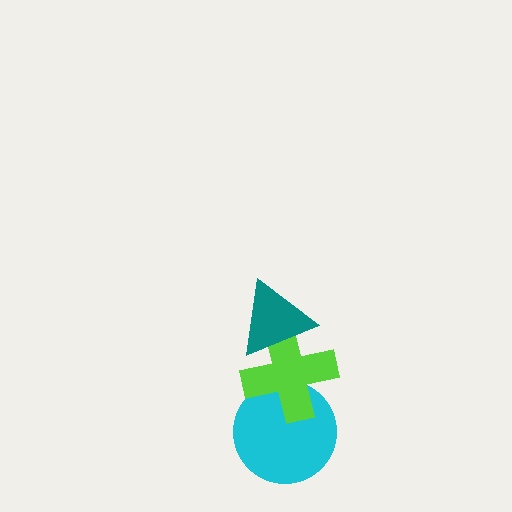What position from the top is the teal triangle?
The teal triangle is 1st from the top.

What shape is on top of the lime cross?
The teal triangle is on top of the lime cross.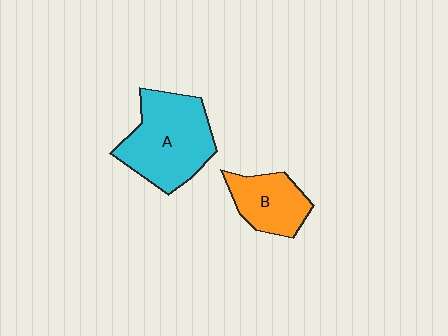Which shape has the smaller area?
Shape B (orange).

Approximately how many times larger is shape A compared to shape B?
Approximately 1.7 times.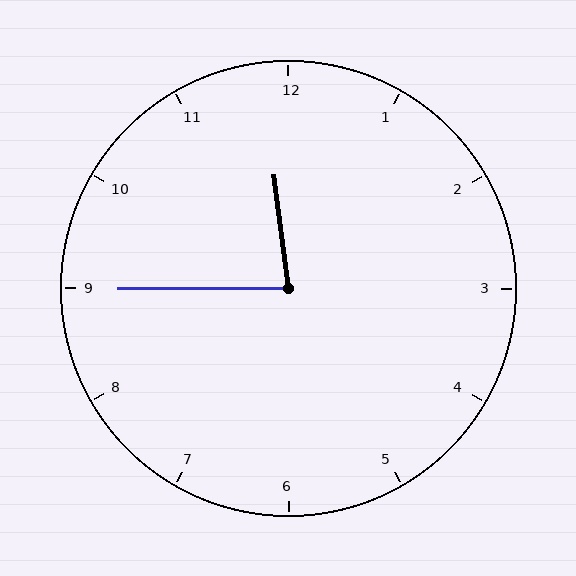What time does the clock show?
11:45.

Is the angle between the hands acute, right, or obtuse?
It is acute.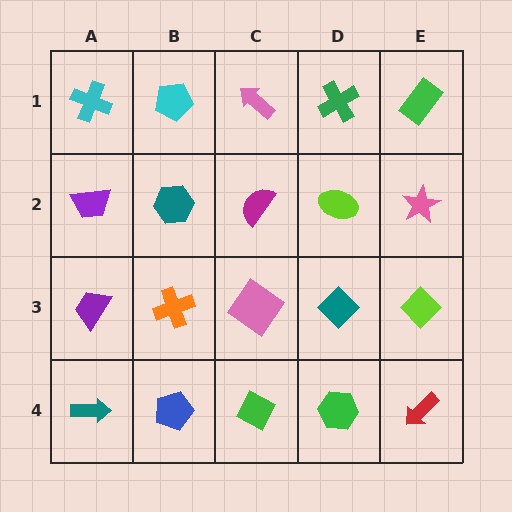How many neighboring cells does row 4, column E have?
2.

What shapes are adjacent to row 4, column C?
A pink diamond (row 3, column C), a blue pentagon (row 4, column B), a green hexagon (row 4, column D).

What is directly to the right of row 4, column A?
A blue pentagon.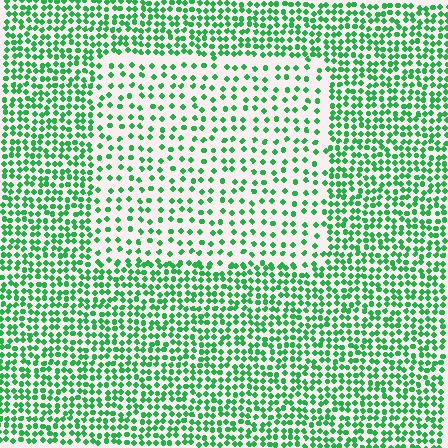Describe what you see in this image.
The image contains small green elements arranged at two different densities. A rectangle-shaped region is visible where the elements are less densely packed than the surrounding area.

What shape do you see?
I see a rectangle.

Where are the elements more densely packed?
The elements are more densely packed outside the rectangle boundary.